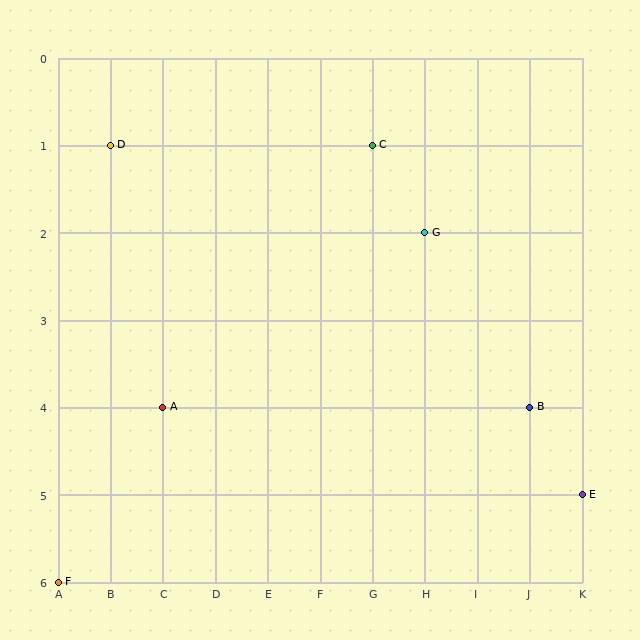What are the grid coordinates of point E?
Point E is at grid coordinates (K, 5).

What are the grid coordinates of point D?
Point D is at grid coordinates (B, 1).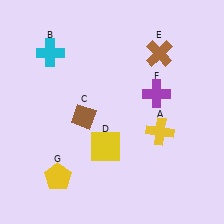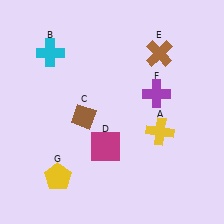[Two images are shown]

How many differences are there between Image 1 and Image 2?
There is 1 difference between the two images.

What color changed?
The square (D) changed from yellow in Image 1 to magenta in Image 2.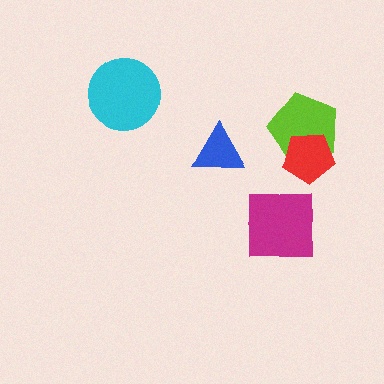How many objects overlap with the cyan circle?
0 objects overlap with the cyan circle.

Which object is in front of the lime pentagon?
The red pentagon is in front of the lime pentagon.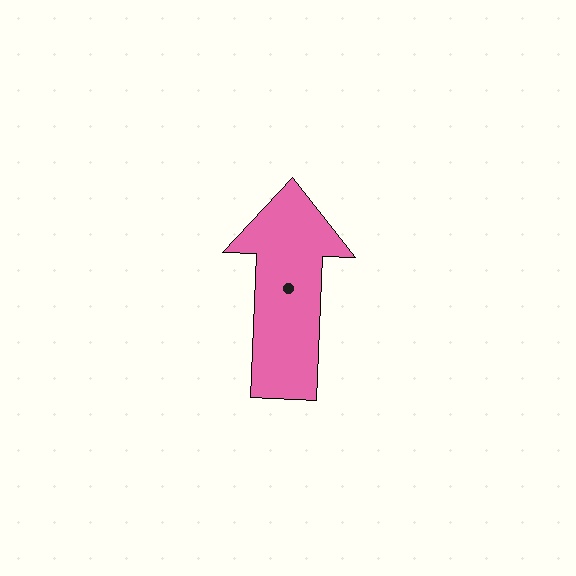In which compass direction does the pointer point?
North.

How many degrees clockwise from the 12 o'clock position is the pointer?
Approximately 2 degrees.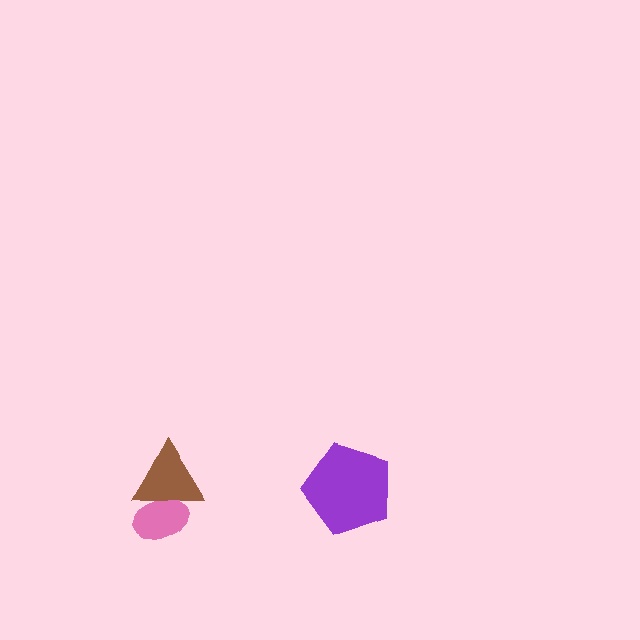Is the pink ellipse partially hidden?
Yes, it is partially covered by another shape.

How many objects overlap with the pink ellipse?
1 object overlaps with the pink ellipse.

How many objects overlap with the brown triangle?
1 object overlaps with the brown triangle.